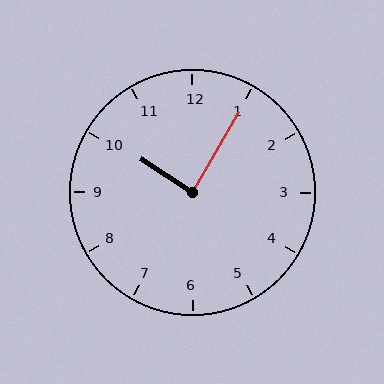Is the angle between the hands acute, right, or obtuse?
It is right.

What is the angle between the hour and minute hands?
Approximately 88 degrees.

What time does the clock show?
10:05.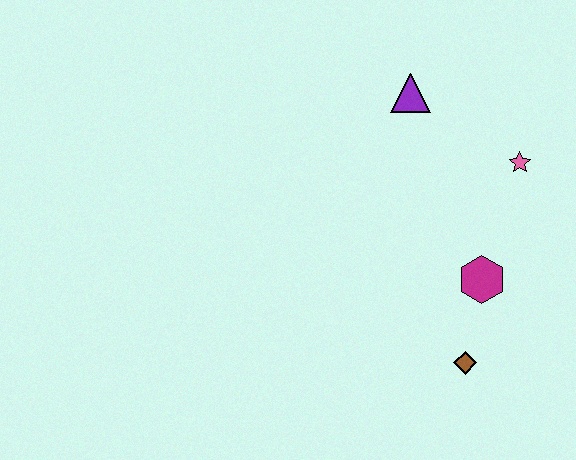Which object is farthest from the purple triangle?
The brown diamond is farthest from the purple triangle.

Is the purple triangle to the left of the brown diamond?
Yes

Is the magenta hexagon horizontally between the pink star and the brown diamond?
Yes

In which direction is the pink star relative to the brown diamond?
The pink star is above the brown diamond.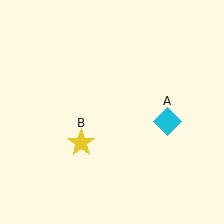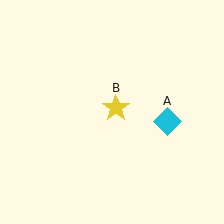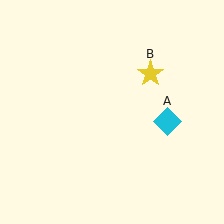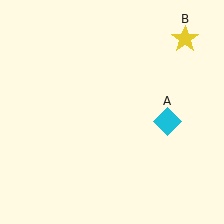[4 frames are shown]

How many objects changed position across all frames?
1 object changed position: yellow star (object B).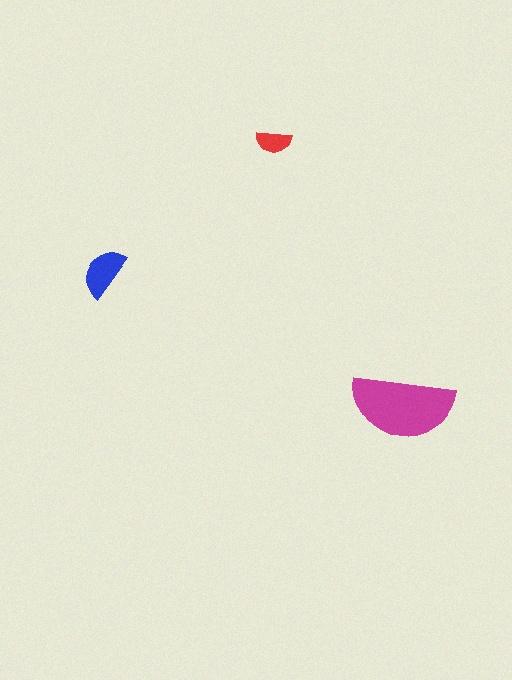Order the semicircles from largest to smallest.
the magenta one, the blue one, the red one.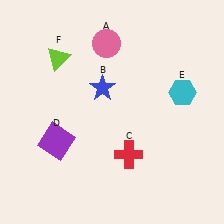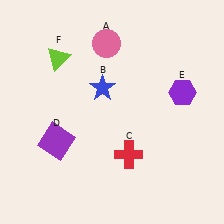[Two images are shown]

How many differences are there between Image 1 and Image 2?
There is 1 difference between the two images.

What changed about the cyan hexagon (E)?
In Image 1, E is cyan. In Image 2, it changed to purple.